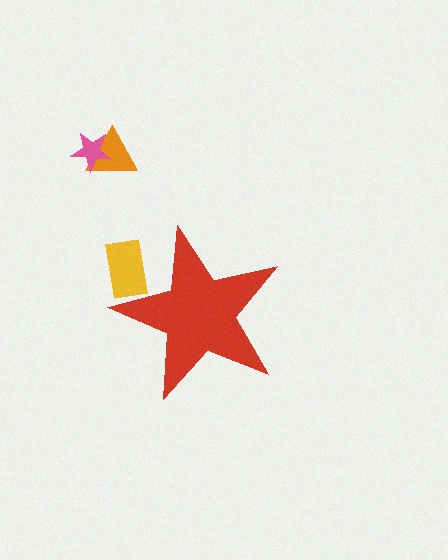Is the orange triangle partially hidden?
No, the orange triangle is fully visible.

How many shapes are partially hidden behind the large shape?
1 shape is partially hidden.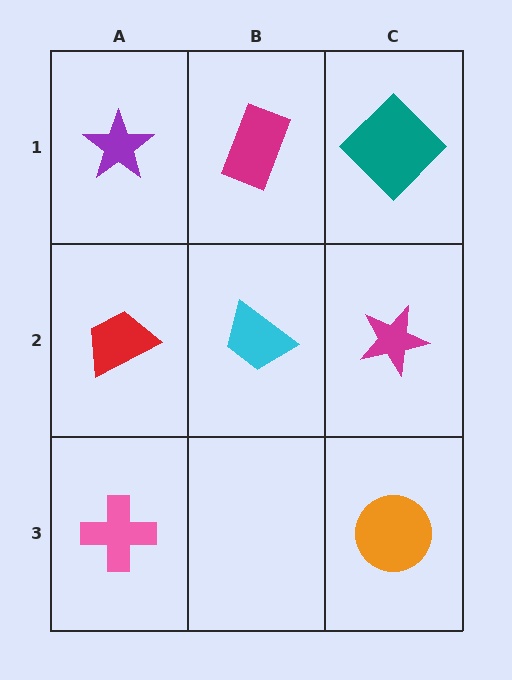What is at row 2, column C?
A magenta star.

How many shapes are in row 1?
3 shapes.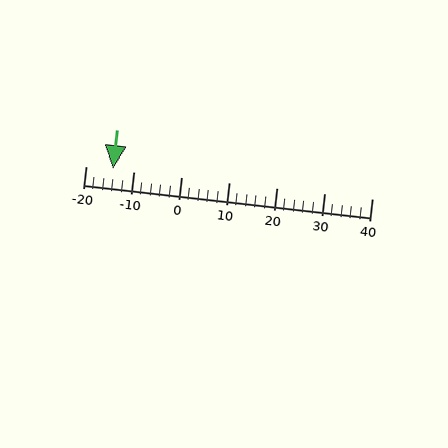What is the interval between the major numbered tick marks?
The major tick marks are spaced 10 units apart.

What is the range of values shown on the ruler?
The ruler shows values from -20 to 40.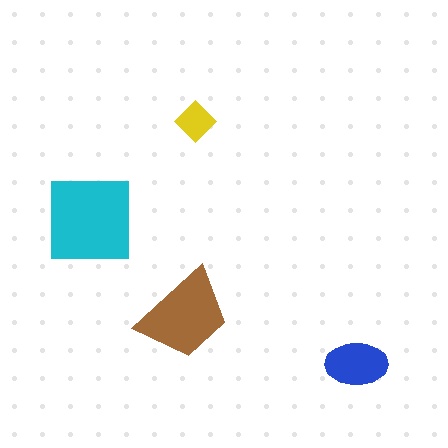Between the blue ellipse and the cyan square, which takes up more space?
The cyan square.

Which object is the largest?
The cyan square.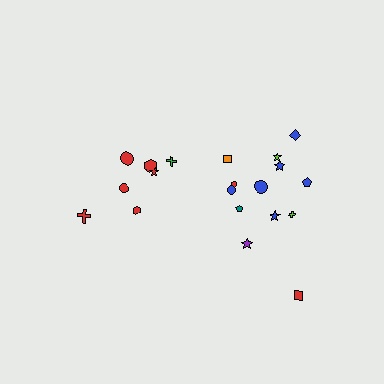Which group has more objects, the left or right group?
The right group.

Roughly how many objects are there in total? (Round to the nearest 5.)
Roughly 20 objects in total.